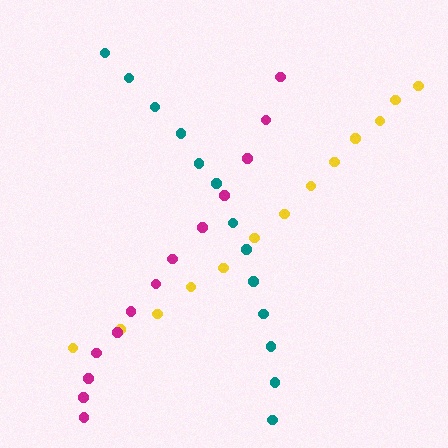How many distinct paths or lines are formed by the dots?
There are 3 distinct paths.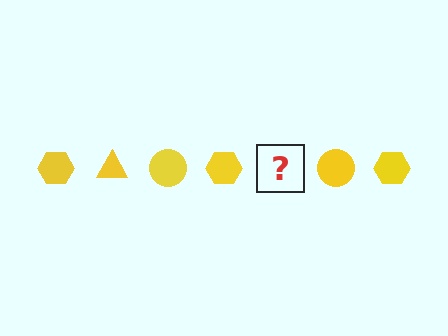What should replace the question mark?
The question mark should be replaced with a yellow triangle.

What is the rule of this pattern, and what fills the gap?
The rule is that the pattern cycles through hexagon, triangle, circle shapes in yellow. The gap should be filled with a yellow triangle.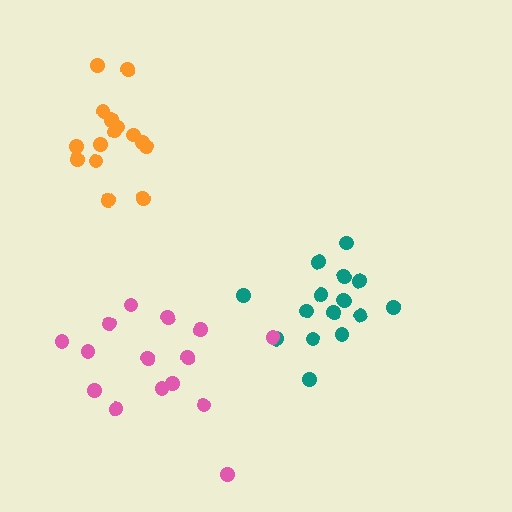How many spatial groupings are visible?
There are 3 spatial groupings.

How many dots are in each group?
Group 1: 15 dots, Group 2: 16 dots, Group 3: 15 dots (46 total).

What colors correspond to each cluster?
The clusters are colored: orange, teal, pink.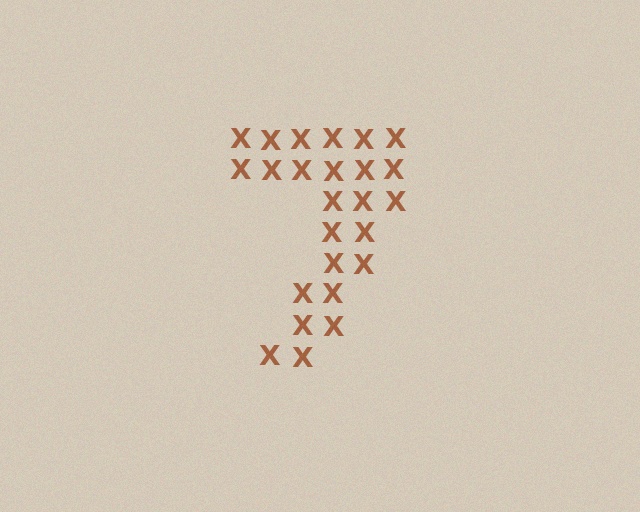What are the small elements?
The small elements are letter X's.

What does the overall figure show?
The overall figure shows the digit 7.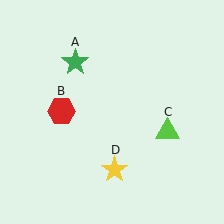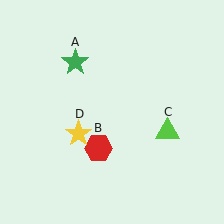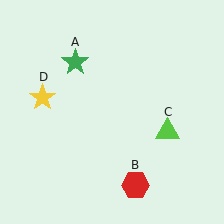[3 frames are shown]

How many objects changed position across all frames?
2 objects changed position: red hexagon (object B), yellow star (object D).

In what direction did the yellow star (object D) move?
The yellow star (object D) moved up and to the left.